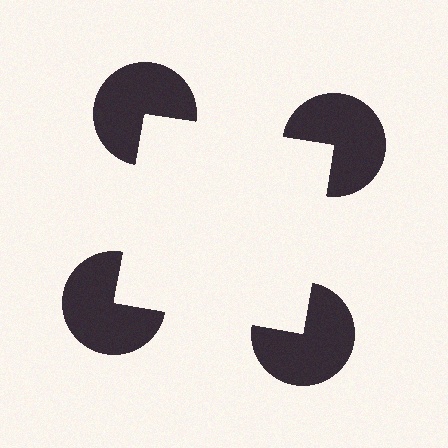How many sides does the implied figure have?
4 sides.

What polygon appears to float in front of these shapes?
An illusory square — its edges are inferred from the aligned wedge cuts in the pac-man discs, not physically drawn.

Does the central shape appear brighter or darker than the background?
It typically appears slightly brighter than the background, even though no actual brightness change is drawn.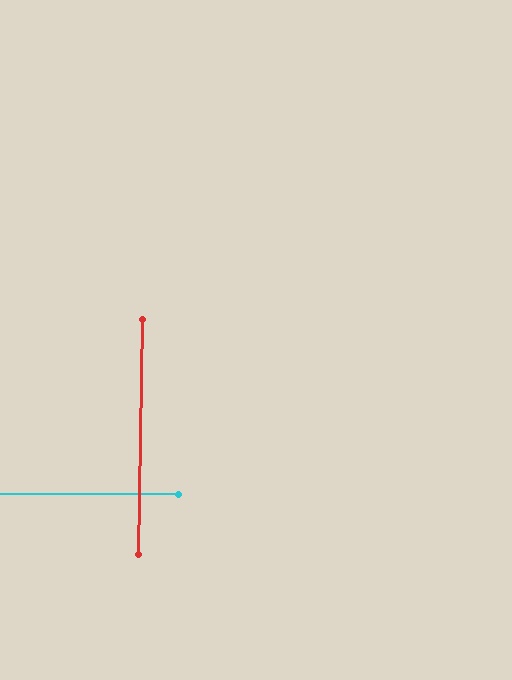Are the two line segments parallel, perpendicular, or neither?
Perpendicular — they meet at approximately 89°.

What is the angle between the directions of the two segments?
Approximately 89 degrees.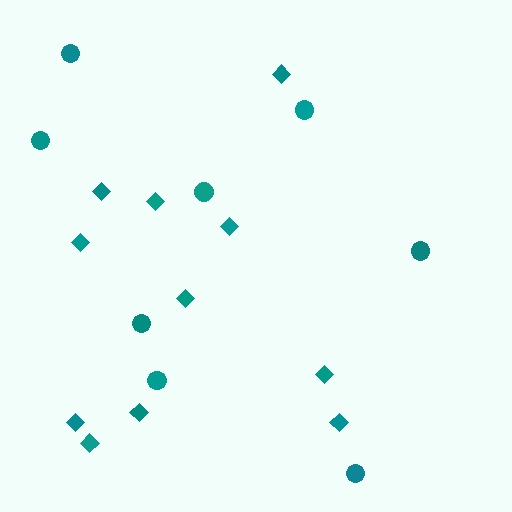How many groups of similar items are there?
There are 2 groups: one group of circles (8) and one group of diamonds (11).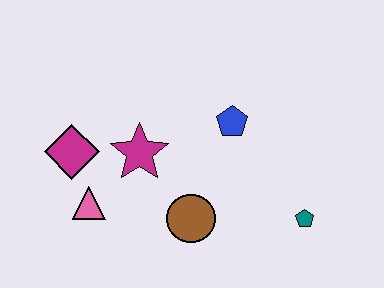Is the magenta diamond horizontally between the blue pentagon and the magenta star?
No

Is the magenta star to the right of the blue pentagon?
No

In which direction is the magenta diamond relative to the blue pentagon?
The magenta diamond is to the left of the blue pentagon.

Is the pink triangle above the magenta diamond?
No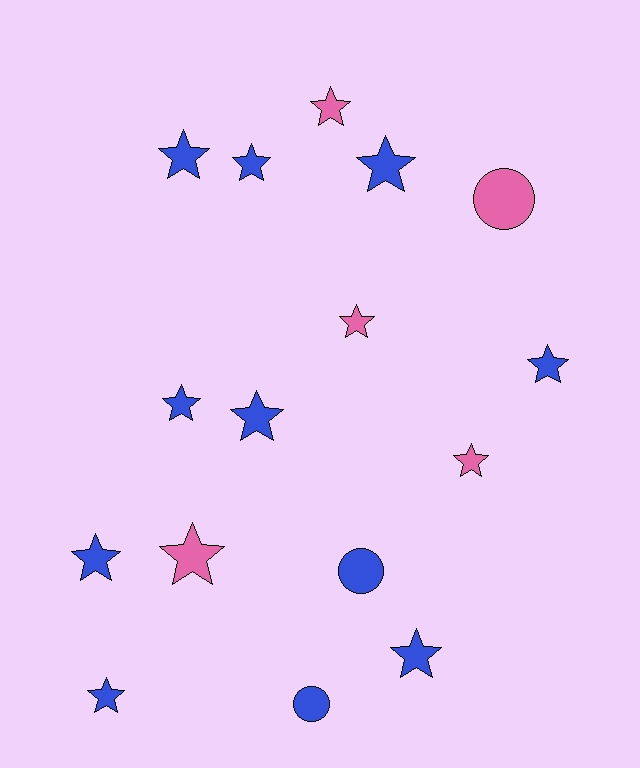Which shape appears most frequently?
Star, with 13 objects.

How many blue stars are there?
There are 9 blue stars.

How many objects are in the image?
There are 16 objects.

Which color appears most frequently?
Blue, with 11 objects.